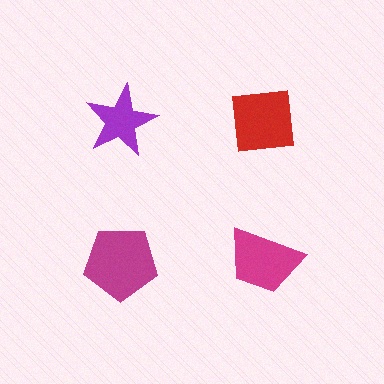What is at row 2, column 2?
A magenta trapezoid.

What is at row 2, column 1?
A magenta pentagon.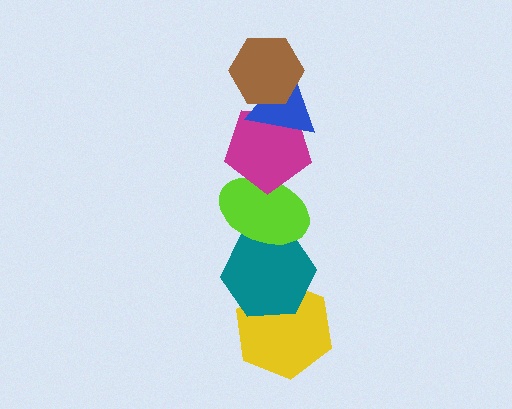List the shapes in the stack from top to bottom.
From top to bottom: the brown hexagon, the blue triangle, the magenta pentagon, the lime ellipse, the teal hexagon, the yellow hexagon.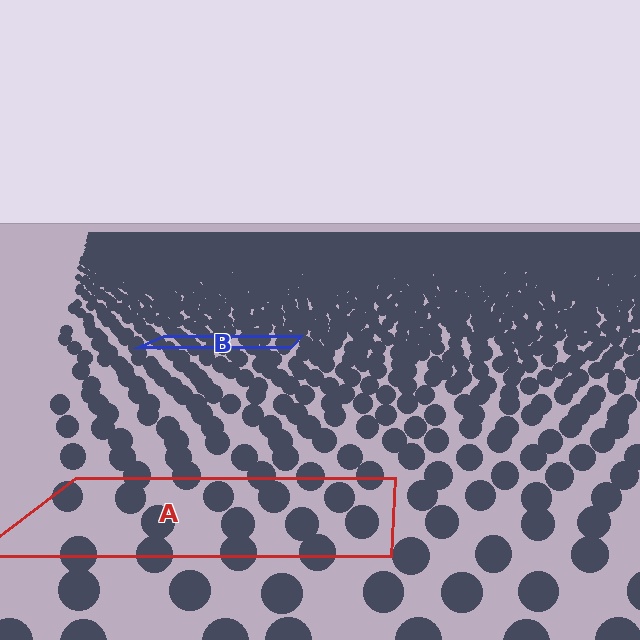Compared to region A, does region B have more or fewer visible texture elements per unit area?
Region B has more texture elements per unit area — they are packed more densely because it is farther away.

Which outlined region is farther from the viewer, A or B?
Region B is farther from the viewer — the texture elements inside it appear smaller and more densely packed.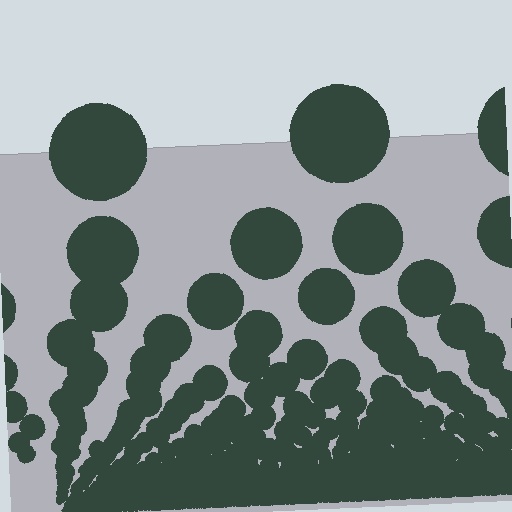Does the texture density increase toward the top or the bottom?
Density increases toward the bottom.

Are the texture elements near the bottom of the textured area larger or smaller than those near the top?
Smaller. The gradient is inverted — elements near the bottom are smaller and denser.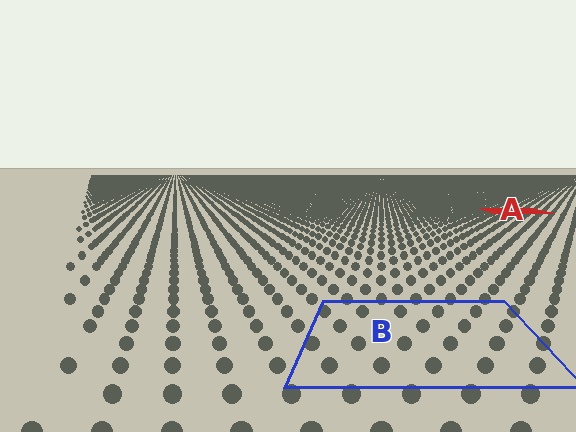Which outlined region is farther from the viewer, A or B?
Region A is farther from the viewer — the texture elements inside it appear smaller and more densely packed.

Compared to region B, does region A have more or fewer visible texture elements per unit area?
Region A has more texture elements per unit area — they are packed more densely because it is farther away.